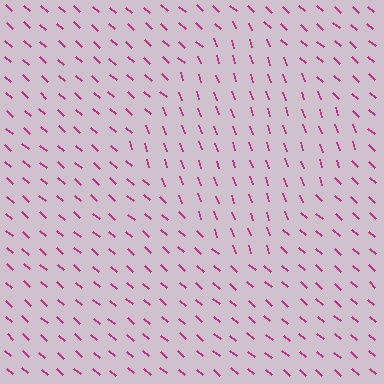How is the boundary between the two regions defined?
The boundary is defined purely by a change in line orientation (approximately 30 degrees difference). All lines are the same color and thickness.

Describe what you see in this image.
The image is filled with small magenta line segments. A diamond region in the image has lines oriented differently from the surrounding lines, creating a visible texture boundary.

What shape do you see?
I see a diamond.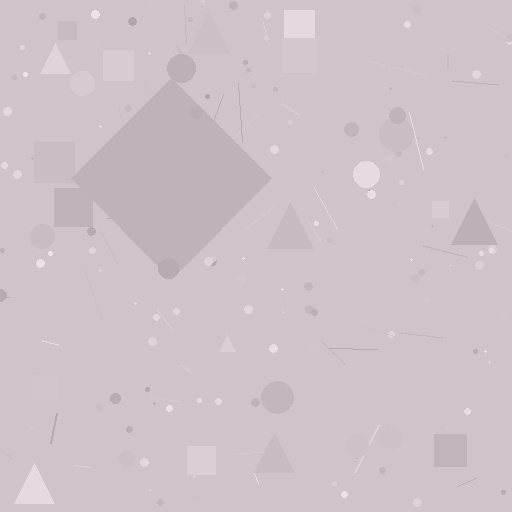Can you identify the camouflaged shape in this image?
The camouflaged shape is a diamond.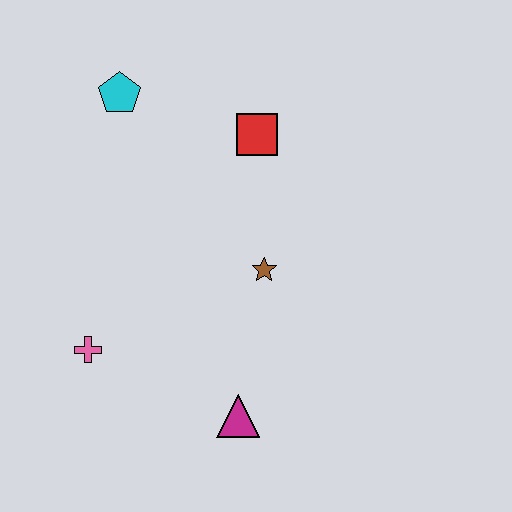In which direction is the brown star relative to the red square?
The brown star is below the red square.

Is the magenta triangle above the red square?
No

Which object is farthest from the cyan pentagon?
The magenta triangle is farthest from the cyan pentagon.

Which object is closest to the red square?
The brown star is closest to the red square.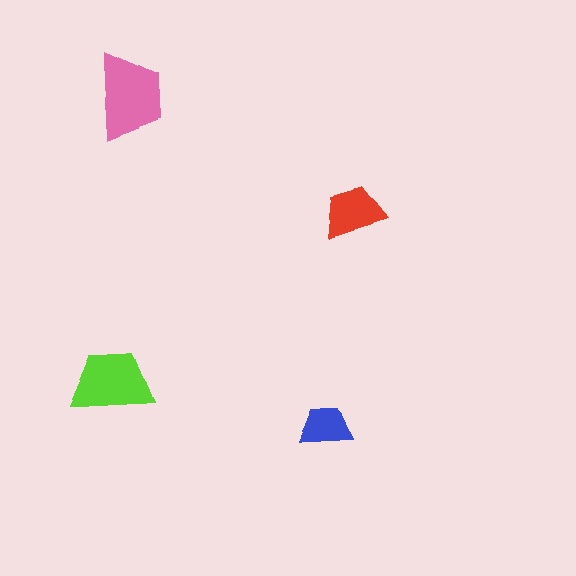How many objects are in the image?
There are 4 objects in the image.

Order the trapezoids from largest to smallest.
the pink one, the lime one, the red one, the blue one.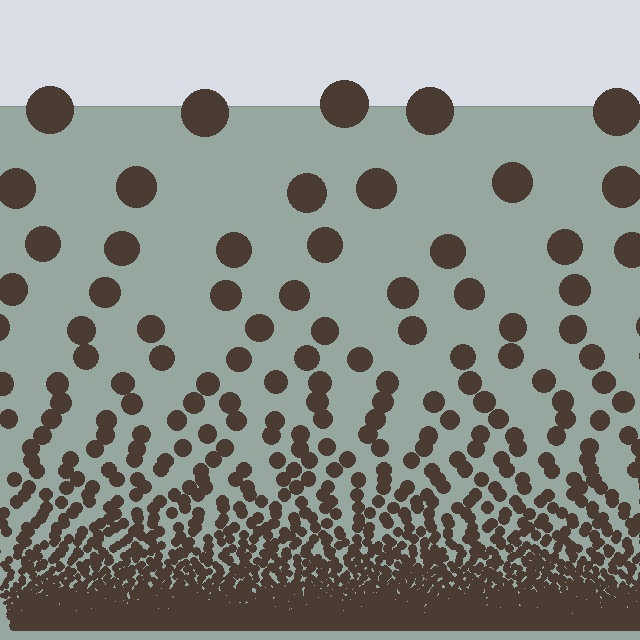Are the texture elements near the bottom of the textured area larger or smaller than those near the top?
Smaller. The gradient is inverted — elements near the bottom are smaller and denser.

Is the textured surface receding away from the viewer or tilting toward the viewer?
The surface appears to tilt toward the viewer. Texture elements get larger and sparser toward the top.